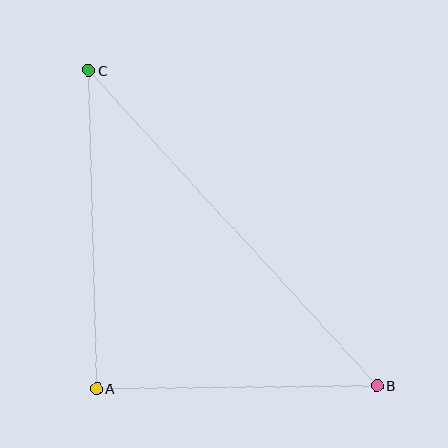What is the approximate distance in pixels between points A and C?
The distance between A and C is approximately 318 pixels.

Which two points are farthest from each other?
Points B and C are farthest from each other.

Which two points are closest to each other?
Points A and B are closest to each other.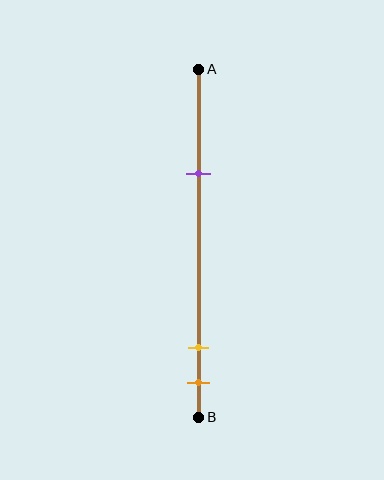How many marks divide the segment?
There are 3 marks dividing the segment.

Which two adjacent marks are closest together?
The yellow and orange marks are the closest adjacent pair.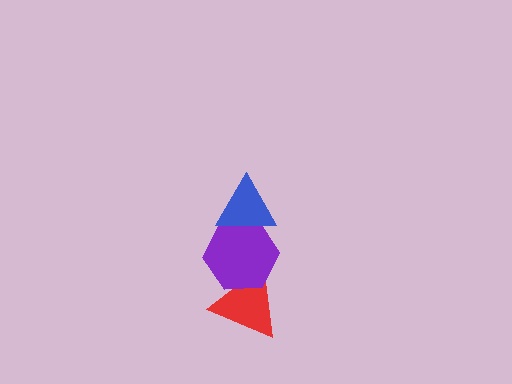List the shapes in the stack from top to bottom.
From top to bottom: the blue triangle, the purple hexagon, the red triangle.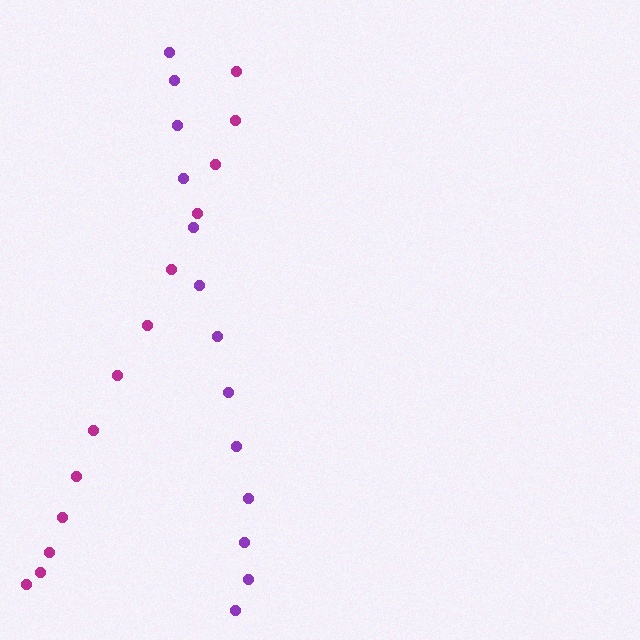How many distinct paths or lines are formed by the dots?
There are 2 distinct paths.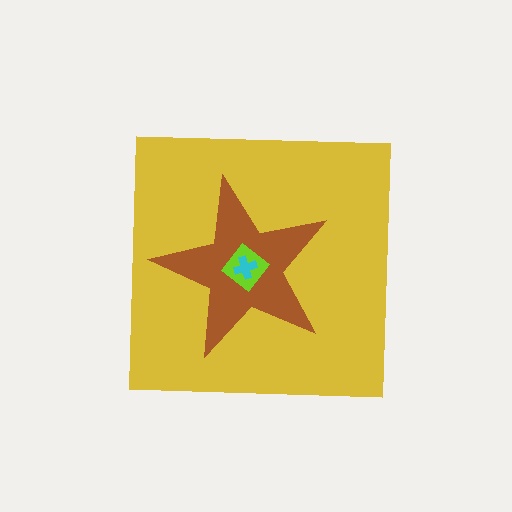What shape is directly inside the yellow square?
The brown star.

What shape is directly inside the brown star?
The lime diamond.